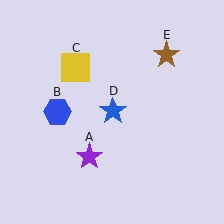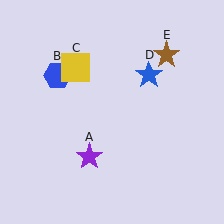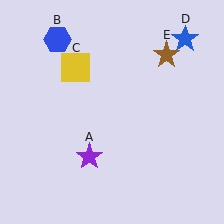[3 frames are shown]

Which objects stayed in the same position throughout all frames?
Purple star (object A) and yellow square (object C) and brown star (object E) remained stationary.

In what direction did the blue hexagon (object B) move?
The blue hexagon (object B) moved up.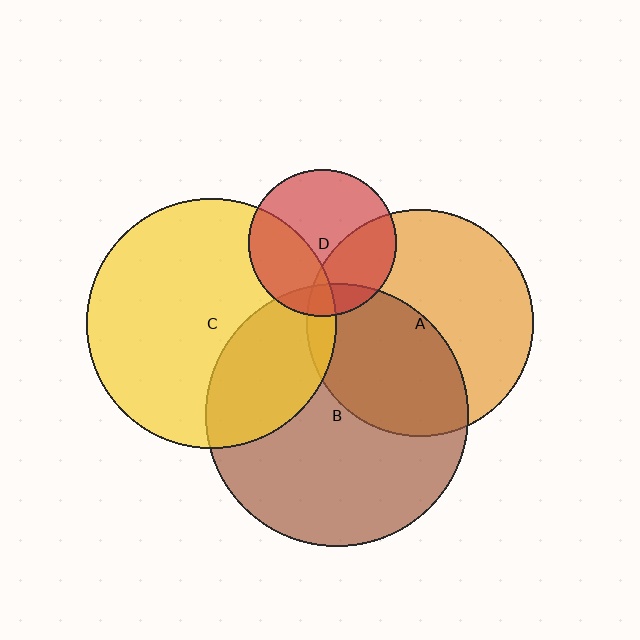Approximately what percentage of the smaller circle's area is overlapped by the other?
Approximately 35%.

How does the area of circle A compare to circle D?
Approximately 2.4 times.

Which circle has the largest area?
Circle B (brown).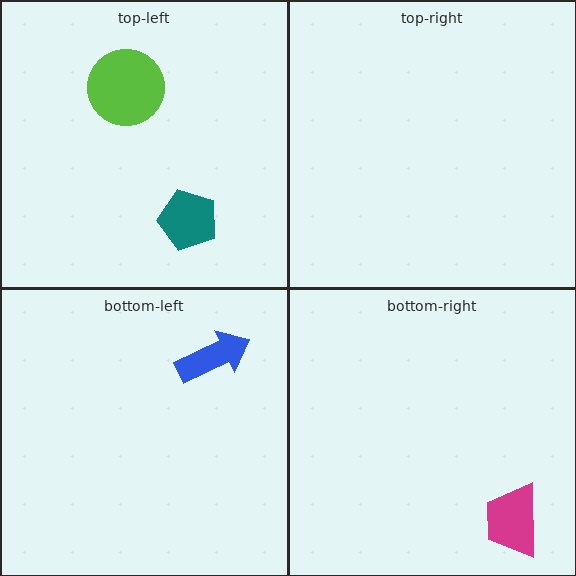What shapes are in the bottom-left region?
The blue arrow.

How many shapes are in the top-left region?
2.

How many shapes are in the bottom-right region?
1.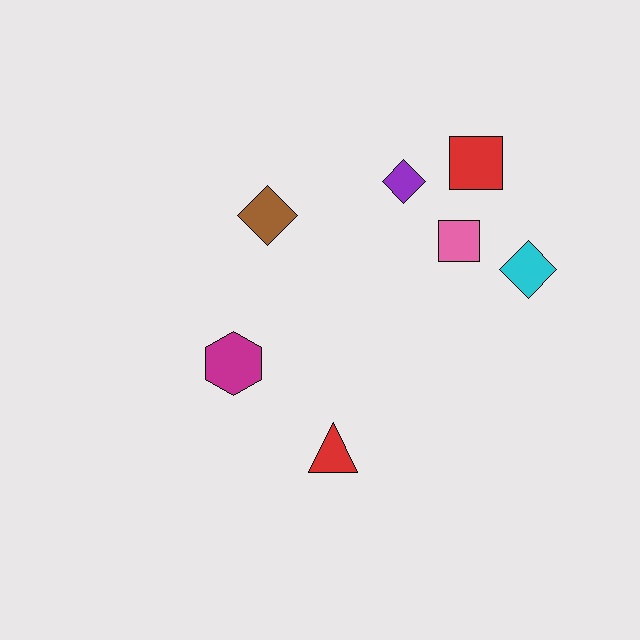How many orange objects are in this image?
There are no orange objects.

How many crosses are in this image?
There are no crosses.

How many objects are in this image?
There are 7 objects.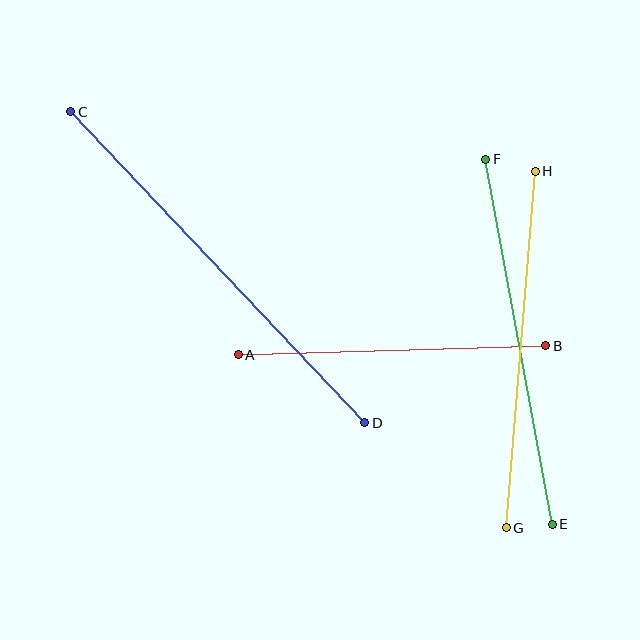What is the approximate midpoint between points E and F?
The midpoint is at approximately (519, 342) pixels.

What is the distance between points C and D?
The distance is approximately 428 pixels.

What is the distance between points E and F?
The distance is approximately 371 pixels.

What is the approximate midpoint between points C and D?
The midpoint is at approximately (218, 267) pixels.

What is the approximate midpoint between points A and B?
The midpoint is at approximately (392, 350) pixels.